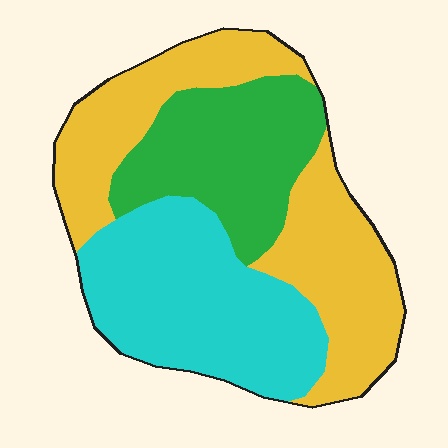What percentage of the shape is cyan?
Cyan covers around 35% of the shape.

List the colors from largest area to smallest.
From largest to smallest: yellow, cyan, green.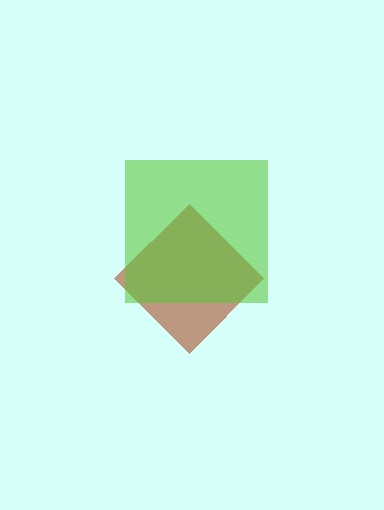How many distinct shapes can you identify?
There are 2 distinct shapes: a brown diamond, a lime square.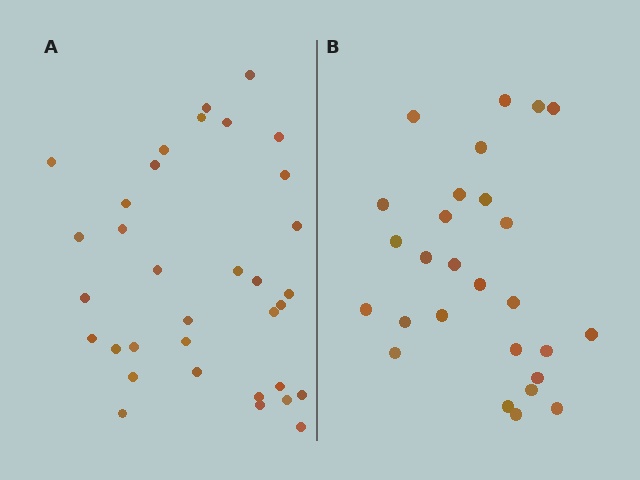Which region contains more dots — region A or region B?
Region A (the left region) has more dots.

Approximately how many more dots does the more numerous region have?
Region A has roughly 8 or so more dots than region B.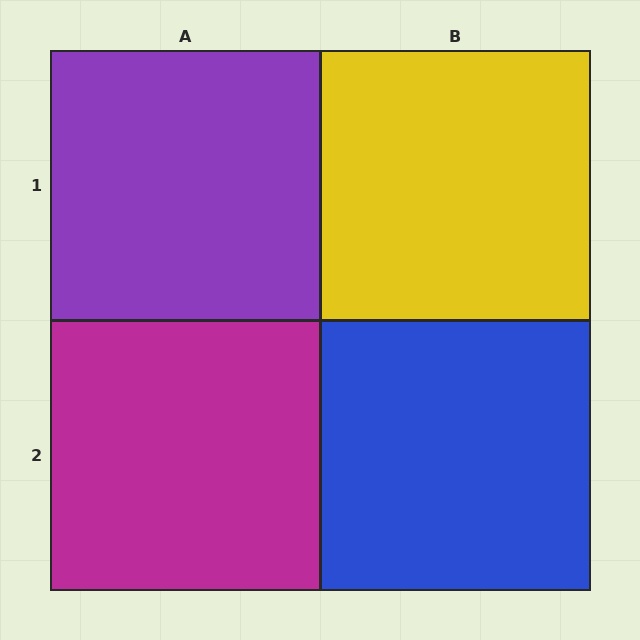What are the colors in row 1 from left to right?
Purple, yellow.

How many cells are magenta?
1 cell is magenta.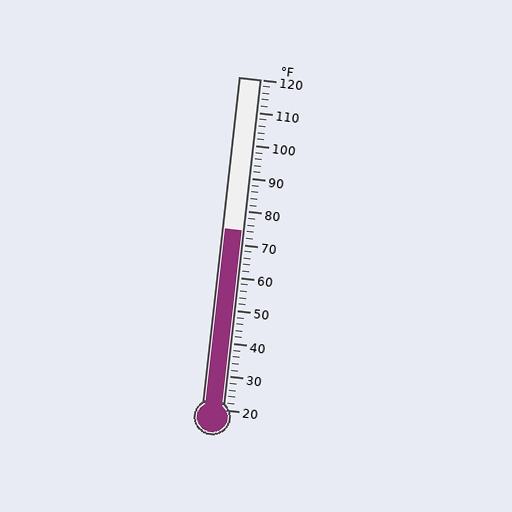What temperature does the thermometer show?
The thermometer shows approximately 74°F.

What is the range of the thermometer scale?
The thermometer scale ranges from 20°F to 120°F.